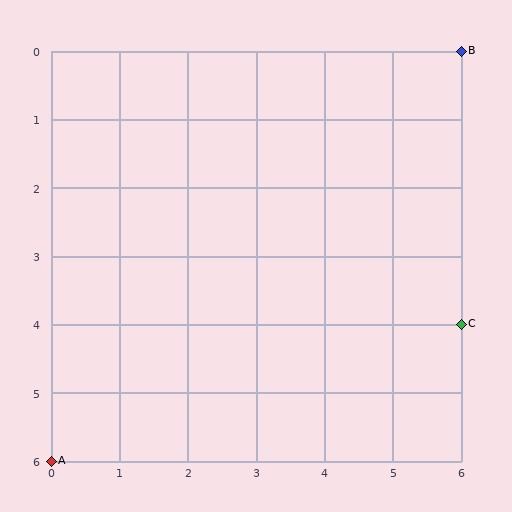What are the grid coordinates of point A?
Point A is at grid coordinates (0, 6).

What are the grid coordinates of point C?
Point C is at grid coordinates (6, 4).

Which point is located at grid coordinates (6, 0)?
Point B is at (6, 0).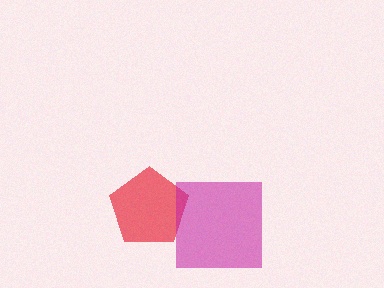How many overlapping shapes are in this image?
There are 2 overlapping shapes in the image.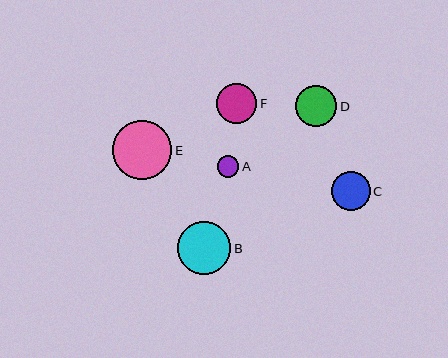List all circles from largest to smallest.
From largest to smallest: E, B, D, F, C, A.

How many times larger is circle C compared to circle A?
Circle C is approximately 1.8 times the size of circle A.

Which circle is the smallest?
Circle A is the smallest with a size of approximately 21 pixels.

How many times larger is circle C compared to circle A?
Circle C is approximately 1.8 times the size of circle A.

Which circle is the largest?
Circle E is the largest with a size of approximately 59 pixels.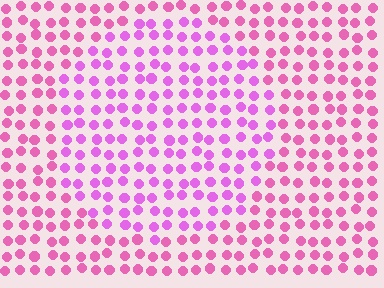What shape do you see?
I see a circle.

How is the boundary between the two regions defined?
The boundary is defined purely by a slight shift in hue (about 26 degrees). Spacing, size, and orientation are identical on both sides.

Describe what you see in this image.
The image is filled with small pink elements in a uniform arrangement. A circle-shaped region is visible where the elements are tinted to a slightly different hue, forming a subtle color boundary.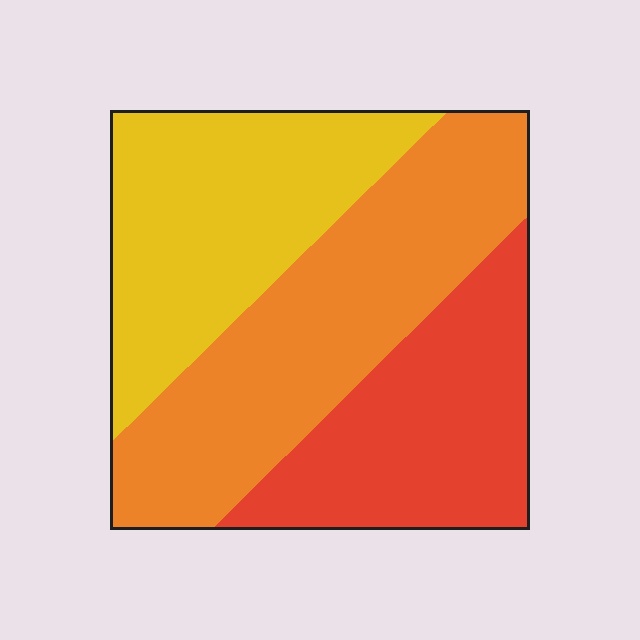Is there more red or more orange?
Orange.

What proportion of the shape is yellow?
Yellow covers roughly 30% of the shape.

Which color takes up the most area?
Orange, at roughly 40%.